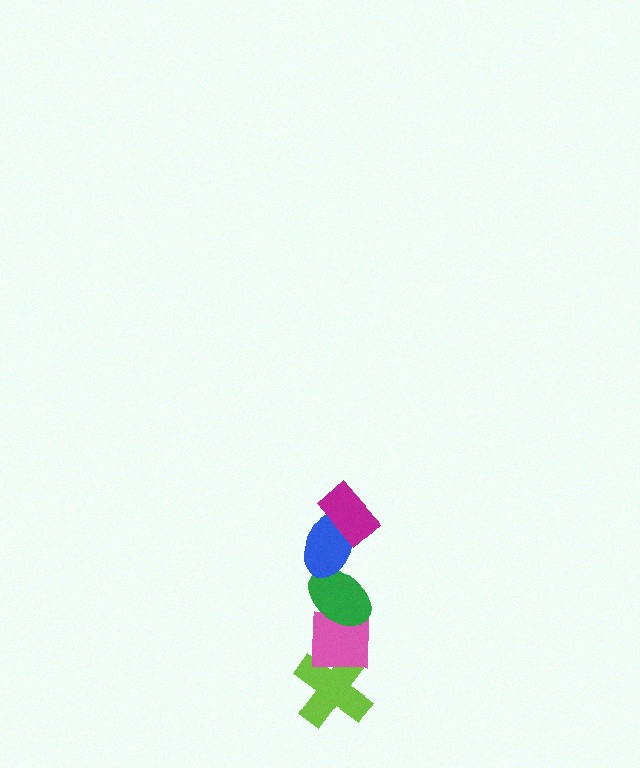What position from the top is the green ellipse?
The green ellipse is 3rd from the top.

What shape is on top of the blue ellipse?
The magenta rectangle is on top of the blue ellipse.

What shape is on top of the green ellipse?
The blue ellipse is on top of the green ellipse.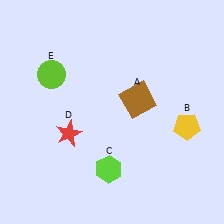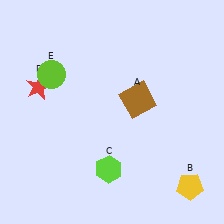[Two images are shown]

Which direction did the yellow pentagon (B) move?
The yellow pentagon (B) moved down.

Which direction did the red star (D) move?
The red star (D) moved up.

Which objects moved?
The objects that moved are: the yellow pentagon (B), the red star (D).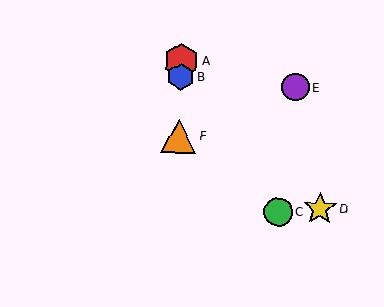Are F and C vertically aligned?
No, F is at x≈179 and C is at x≈279.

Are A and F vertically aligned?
Yes, both are at x≈181.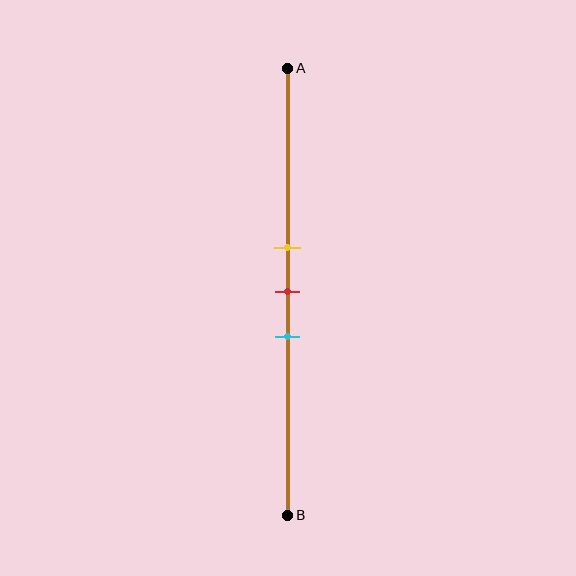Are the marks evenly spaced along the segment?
Yes, the marks are approximately evenly spaced.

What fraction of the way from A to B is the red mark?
The red mark is approximately 50% (0.5) of the way from A to B.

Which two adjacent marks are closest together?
The yellow and red marks are the closest adjacent pair.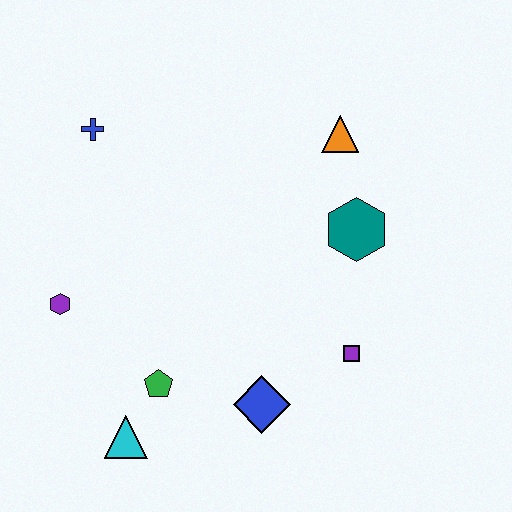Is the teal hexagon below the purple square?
No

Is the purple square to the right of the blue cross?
Yes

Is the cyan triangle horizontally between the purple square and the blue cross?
Yes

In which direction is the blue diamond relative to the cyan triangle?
The blue diamond is to the right of the cyan triangle.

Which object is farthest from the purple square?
The blue cross is farthest from the purple square.